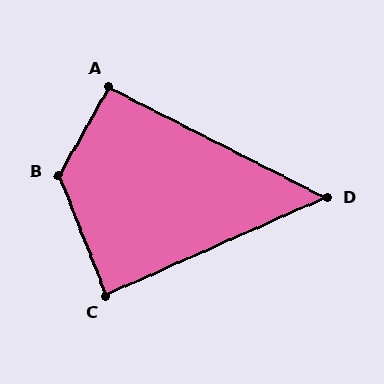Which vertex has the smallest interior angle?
D, at approximately 51 degrees.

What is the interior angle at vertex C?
Approximately 88 degrees (approximately right).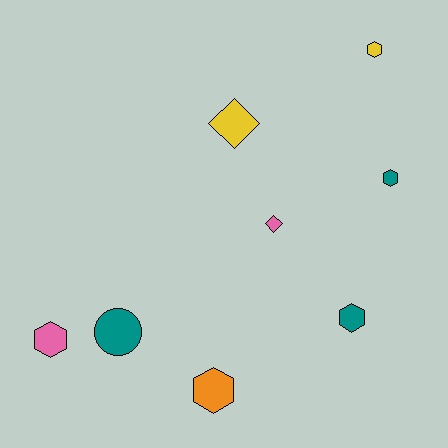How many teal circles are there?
There is 1 teal circle.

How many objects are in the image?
There are 8 objects.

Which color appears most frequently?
Teal, with 3 objects.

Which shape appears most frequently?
Hexagon, with 5 objects.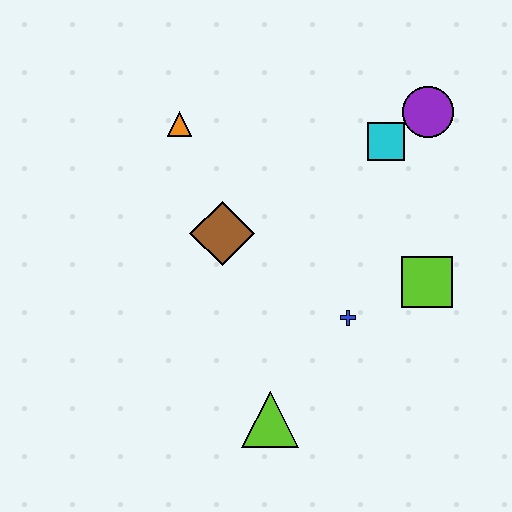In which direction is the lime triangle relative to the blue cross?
The lime triangle is below the blue cross.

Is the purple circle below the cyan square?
No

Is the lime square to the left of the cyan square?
No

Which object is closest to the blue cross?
The lime square is closest to the blue cross.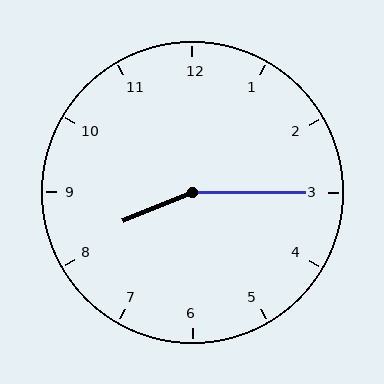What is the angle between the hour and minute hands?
Approximately 158 degrees.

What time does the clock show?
8:15.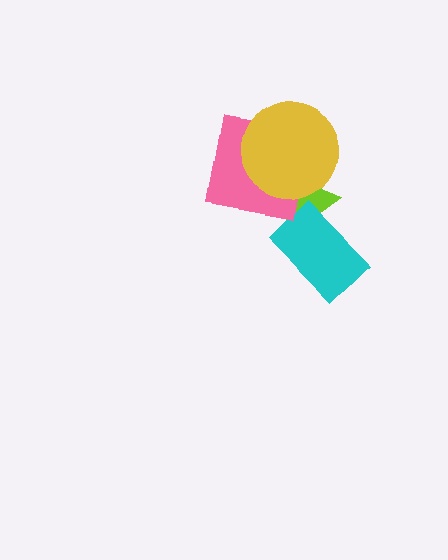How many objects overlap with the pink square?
2 objects overlap with the pink square.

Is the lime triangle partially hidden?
Yes, it is partially covered by another shape.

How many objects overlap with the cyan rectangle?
1 object overlaps with the cyan rectangle.